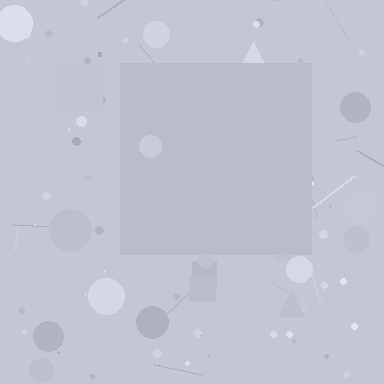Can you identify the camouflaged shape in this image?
The camouflaged shape is a square.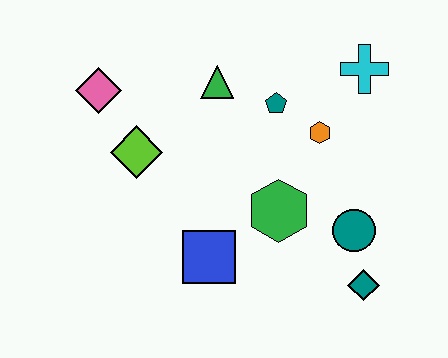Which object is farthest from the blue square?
The cyan cross is farthest from the blue square.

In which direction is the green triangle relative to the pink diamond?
The green triangle is to the right of the pink diamond.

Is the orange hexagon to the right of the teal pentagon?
Yes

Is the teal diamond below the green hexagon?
Yes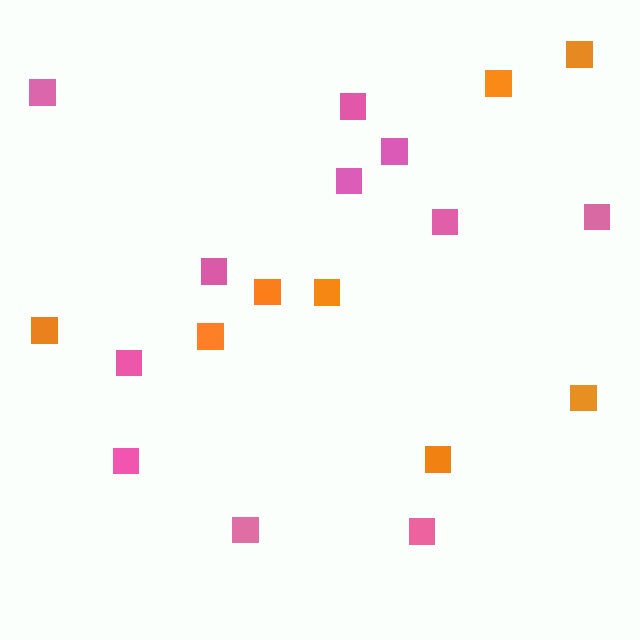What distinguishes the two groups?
There are 2 groups: one group of pink squares (11) and one group of orange squares (8).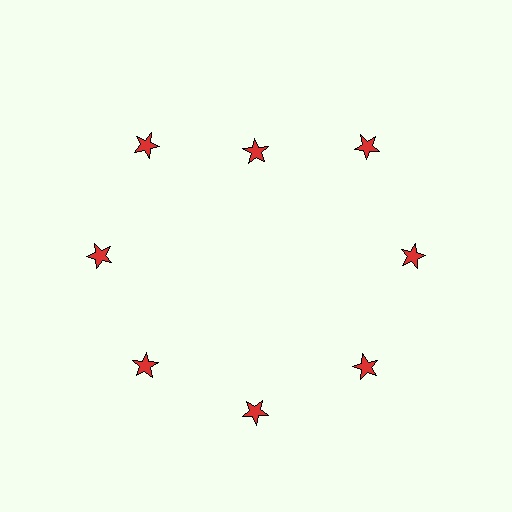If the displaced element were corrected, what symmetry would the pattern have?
It would have 8-fold rotational symmetry — the pattern would map onto itself every 45 degrees.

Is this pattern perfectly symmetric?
No. The 8 red stars are arranged in a ring, but one element near the 12 o'clock position is pulled inward toward the center, breaking the 8-fold rotational symmetry.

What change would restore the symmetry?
The symmetry would be restored by moving it outward, back onto the ring so that all 8 stars sit at equal angles and equal distance from the center.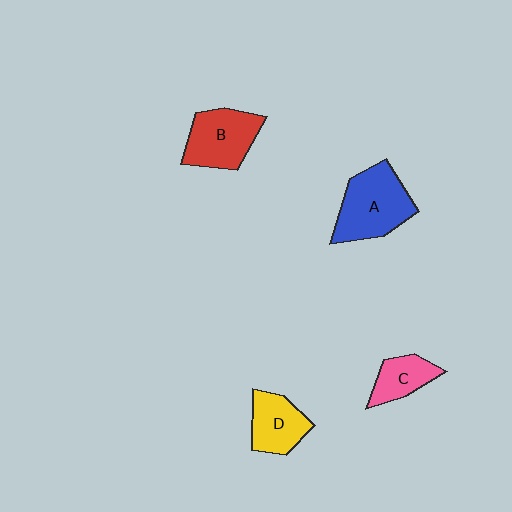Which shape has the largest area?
Shape A (blue).